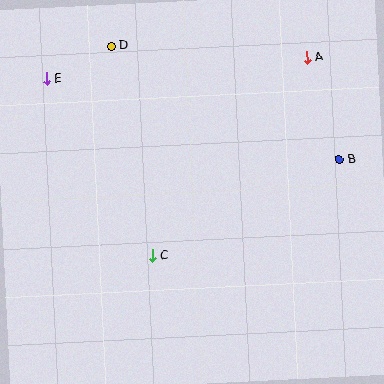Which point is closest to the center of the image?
Point C at (152, 256) is closest to the center.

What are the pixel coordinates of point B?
Point B is at (340, 159).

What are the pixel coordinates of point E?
Point E is at (46, 79).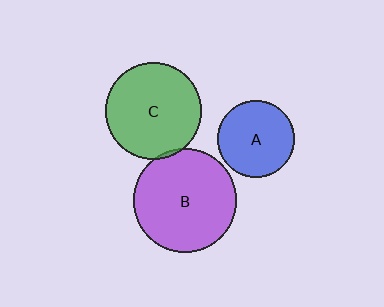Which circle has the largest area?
Circle B (purple).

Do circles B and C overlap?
Yes.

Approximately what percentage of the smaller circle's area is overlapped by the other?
Approximately 5%.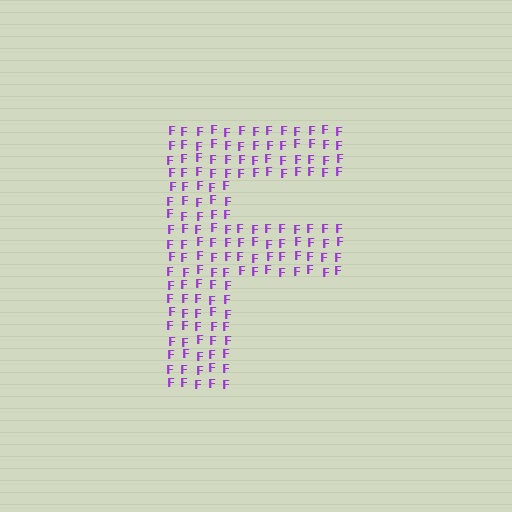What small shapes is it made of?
It is made of small letter F's.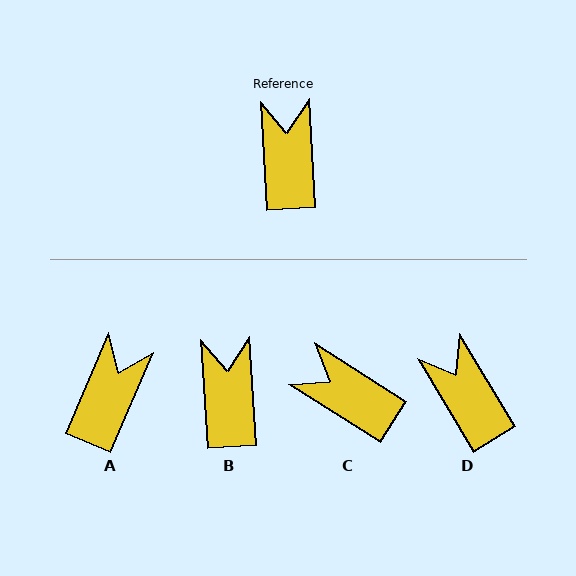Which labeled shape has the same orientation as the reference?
B.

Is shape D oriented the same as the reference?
No, it is off by about 28 degrees.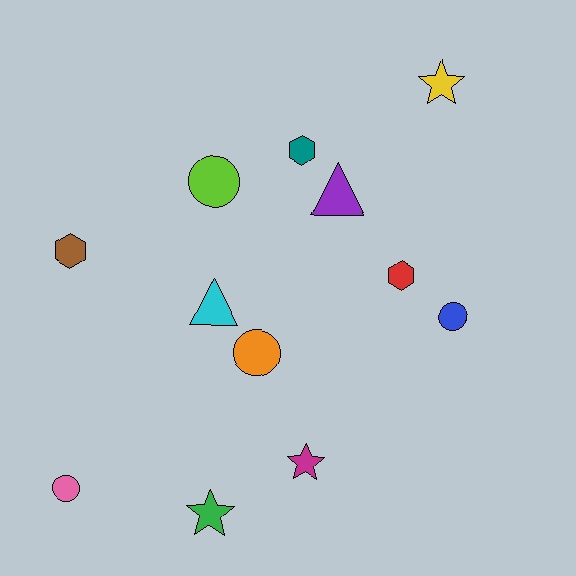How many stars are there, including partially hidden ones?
There are 3 stars.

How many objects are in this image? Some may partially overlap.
There are 12 objects.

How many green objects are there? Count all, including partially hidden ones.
There is 1 green object.